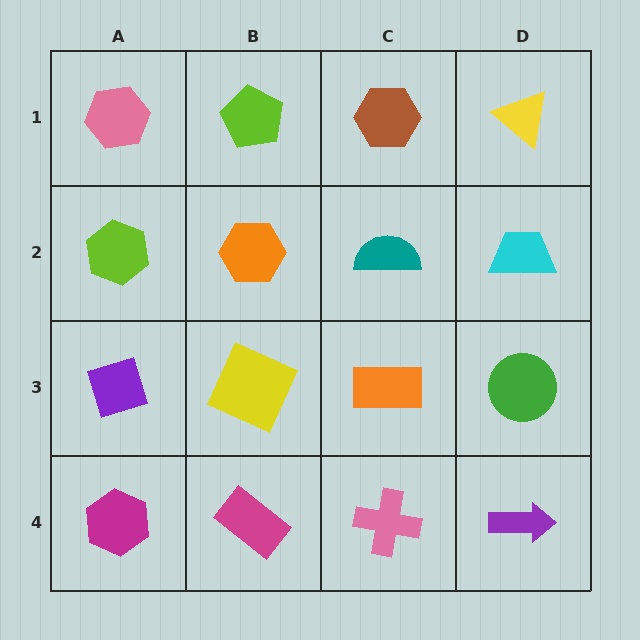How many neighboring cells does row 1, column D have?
2.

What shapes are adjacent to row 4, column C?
An orange rectangle (row 3, column C), a magenta rectangle (row 4, column B), a purple arrow (row 4, column D).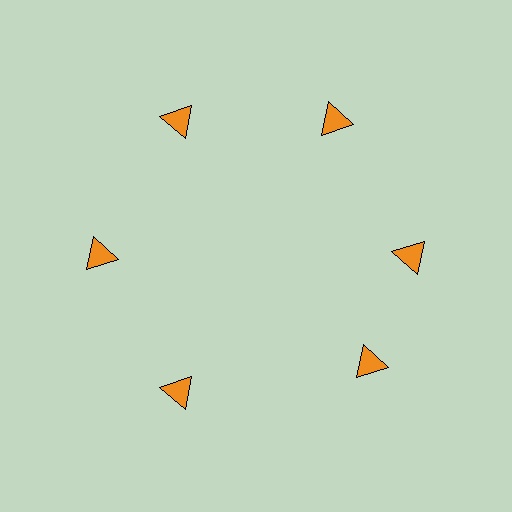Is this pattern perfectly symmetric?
No. The 6 orange triangles are arranged in a ring, but one element near the 5 o'clock position is rotated out of alignment along the ring, breaking the 6-fold rotational symmetry.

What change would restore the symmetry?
The symmetry would be restored by rotating it back into even spacing with its neighbors so that all 6 triangles sit at equal angles and equal distance from the center.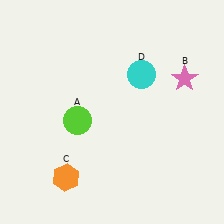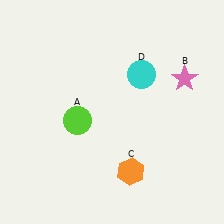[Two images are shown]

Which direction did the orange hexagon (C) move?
The orange hexagon (C) moved right.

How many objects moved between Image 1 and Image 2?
1 object moved between the two images.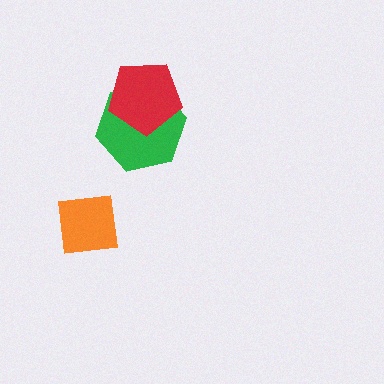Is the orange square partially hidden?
No, no other shape covers it.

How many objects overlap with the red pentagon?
1 object overlaps with the red pentagon.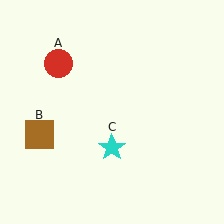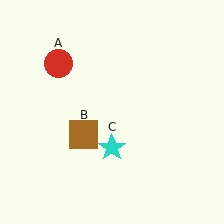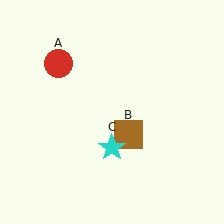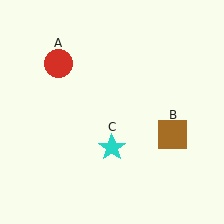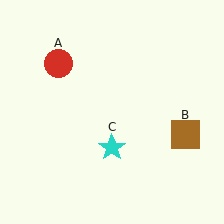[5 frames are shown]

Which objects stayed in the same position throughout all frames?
Red circle (object A) and cyan star (object C) remained stationary.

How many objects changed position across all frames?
1 object changed position: brown square (object B).